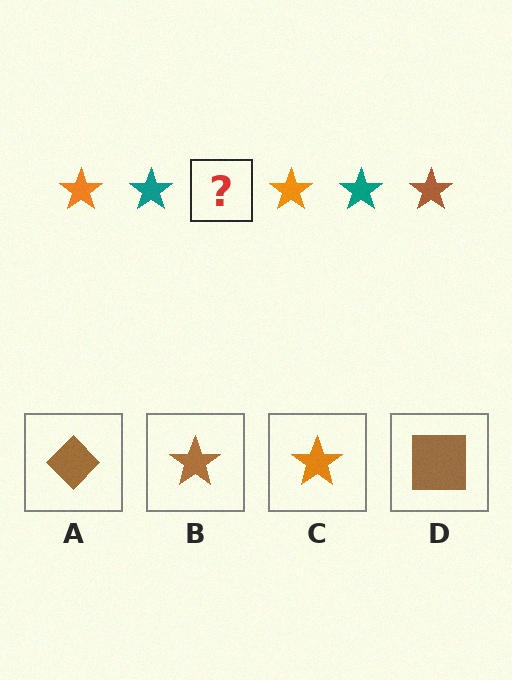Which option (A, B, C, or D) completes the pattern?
B.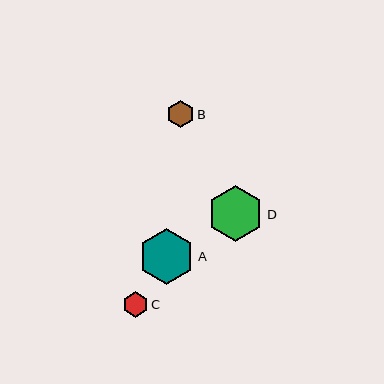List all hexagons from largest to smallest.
From largest to smallest: A, D, B, C.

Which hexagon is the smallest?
Hexagon C is the smallest with a size of approximately 25 pixels.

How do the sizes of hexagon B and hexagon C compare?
Hexagon B and hexagon C are approximately the same size.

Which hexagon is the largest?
Hexagon A is the largest with a size of approximately 56 pixels.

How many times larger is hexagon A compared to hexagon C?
Hexagon A is approximately 2.2 times the size of hexagon C.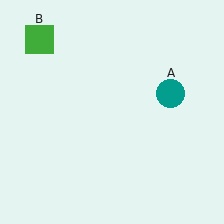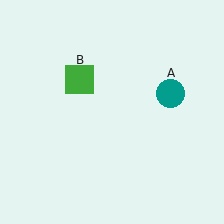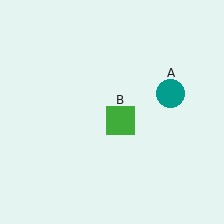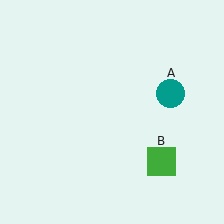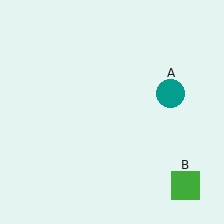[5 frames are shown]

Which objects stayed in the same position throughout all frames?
Teal circle (object A) remained stationary.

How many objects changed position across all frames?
1 object changed position: green square (object B).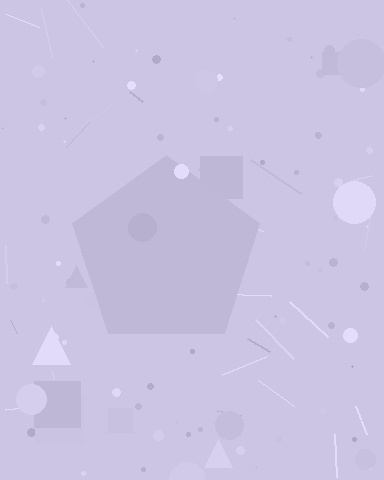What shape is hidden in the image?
A pentagon is hidden in the image.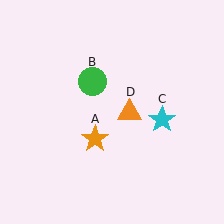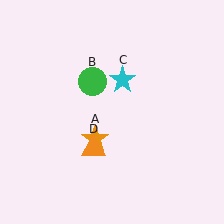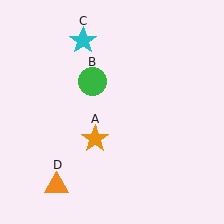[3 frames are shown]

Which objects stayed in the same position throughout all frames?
Orange star (object A) and green circle (object B) remained stationary.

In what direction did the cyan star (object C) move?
The cyan star (object C) moved up and to the left.